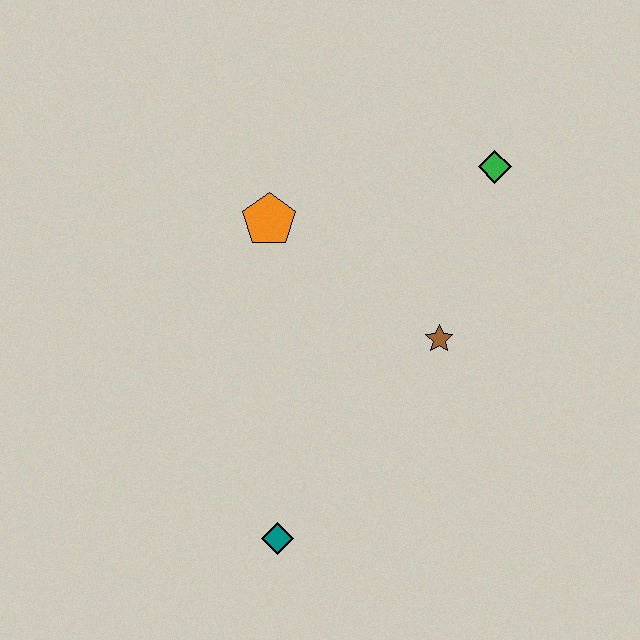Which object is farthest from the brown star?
The teal diamond is farthest from the brown star.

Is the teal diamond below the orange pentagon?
Yes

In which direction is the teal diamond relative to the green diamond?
The teal diamond is below the green diamond.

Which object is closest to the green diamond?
The brown star is closest to the green diamond.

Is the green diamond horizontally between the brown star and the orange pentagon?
No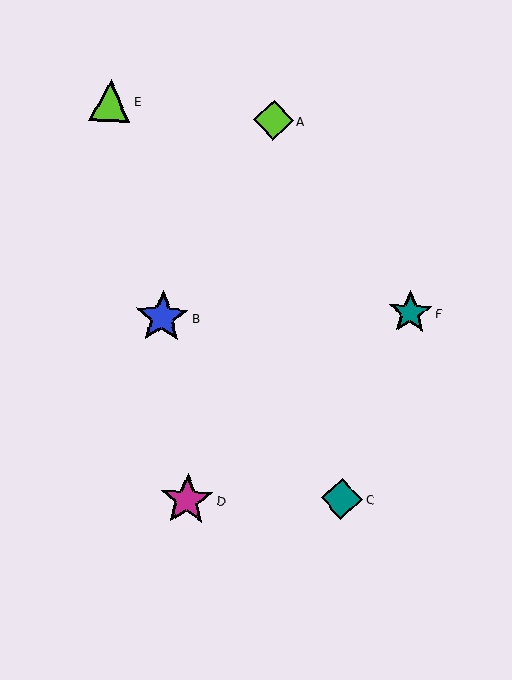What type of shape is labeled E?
Shape E is a lime triangle.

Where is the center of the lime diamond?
The center of the lime diamond is at (273, 120).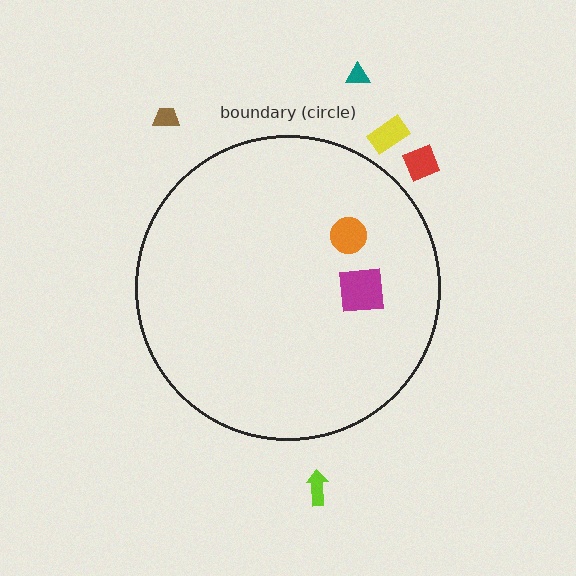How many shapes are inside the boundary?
2 inside, 5 outside.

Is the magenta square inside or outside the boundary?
Inside.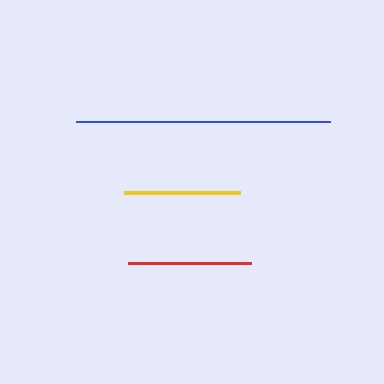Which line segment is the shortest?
The yellow line is the shortest at approximately 117 pixels.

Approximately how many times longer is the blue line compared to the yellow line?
The blue line is approximately 2.2 times the length of the yellow line.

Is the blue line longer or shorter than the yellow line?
The blue line is longer than the yellow line.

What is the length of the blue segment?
The blue segment is approximately 255 pixels long.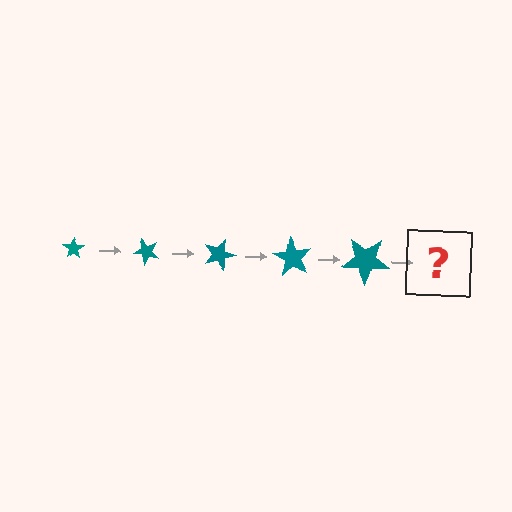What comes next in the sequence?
The next element should be a star, larger than the previous one and rotated 225 degrees from the start.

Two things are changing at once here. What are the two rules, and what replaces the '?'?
The two rules are that the star grows larger each step and it rotates 45 degrees each step. The '?' should be a star, larger than the previous one and rotated 225 degrees from the start.